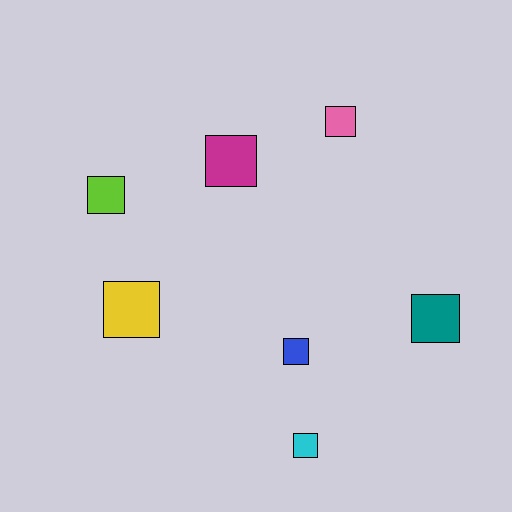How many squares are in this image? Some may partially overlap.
There are 7 squares.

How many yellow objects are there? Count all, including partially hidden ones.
There is 1 yellow object.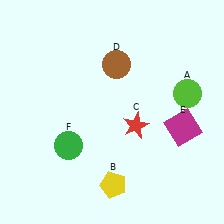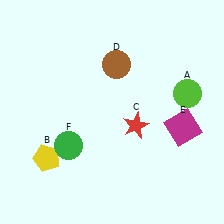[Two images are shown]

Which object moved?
The yellow pentagon (B) moved left.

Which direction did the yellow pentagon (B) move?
The yellow pentagon (B) moved left.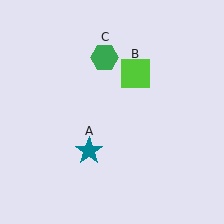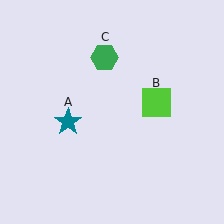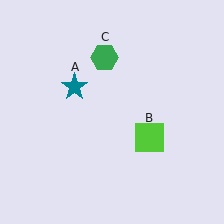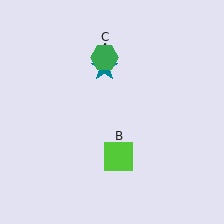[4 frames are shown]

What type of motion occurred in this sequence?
The teal star (object A), lime square (object B) rotated clockwise around the center of the scene.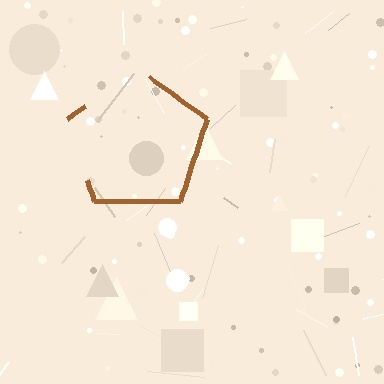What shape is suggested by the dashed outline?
The dashed outline suggests a pentagon.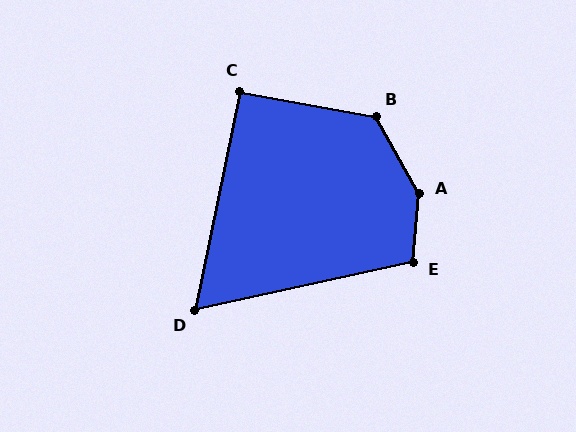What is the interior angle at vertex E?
Approximately 108 degrees (obtuse).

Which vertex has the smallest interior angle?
D, at approximately 66 degrees.